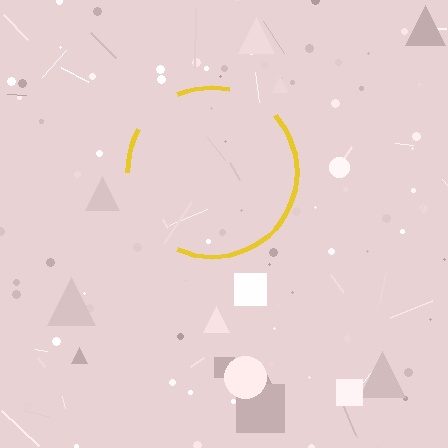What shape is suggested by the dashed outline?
The dashed outline suggests a circle.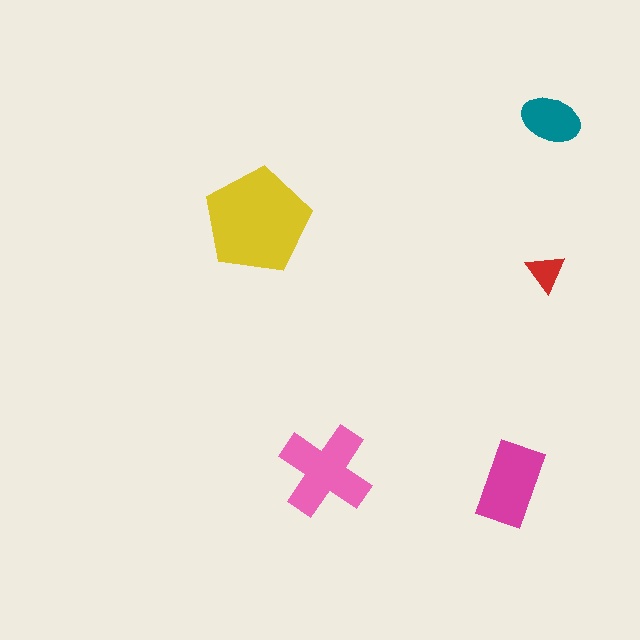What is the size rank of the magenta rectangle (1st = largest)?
3rd.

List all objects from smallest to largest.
The red triangle, the teal ellipse, the magenta rectangle, the pink cross, the yellow pentagon.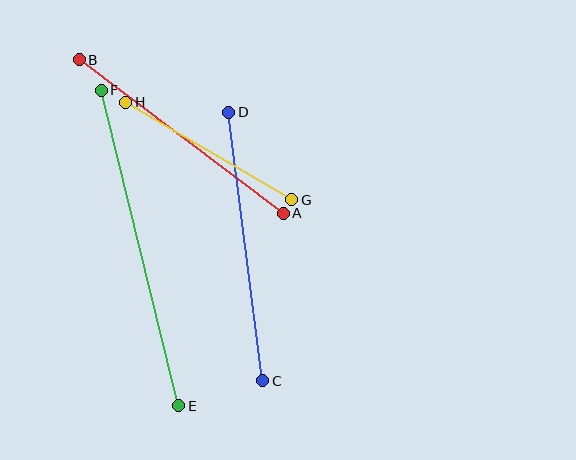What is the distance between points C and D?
The distance is approximately 271 pixels.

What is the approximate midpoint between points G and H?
The midpoint is at approximately (209, 151) pixels.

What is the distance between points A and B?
The distance is approximately 255 pixels.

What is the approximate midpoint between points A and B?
The midpoint is at approximately (181, 137) pixels.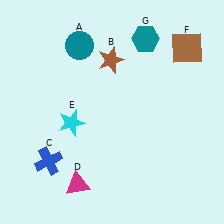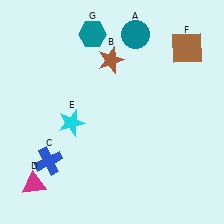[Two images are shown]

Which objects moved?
The objects that moved are: the teal circle (A), the magenta triangle (D), the teal hexagon (G).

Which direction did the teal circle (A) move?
The teal circle (A) moved right.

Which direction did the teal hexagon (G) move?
The teal hexagon (G) moved left.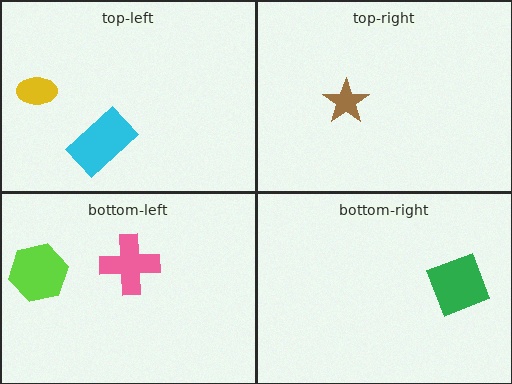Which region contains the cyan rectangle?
The top-left region.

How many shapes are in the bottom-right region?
1.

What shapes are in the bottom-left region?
The pink cross, the lime hexagon.